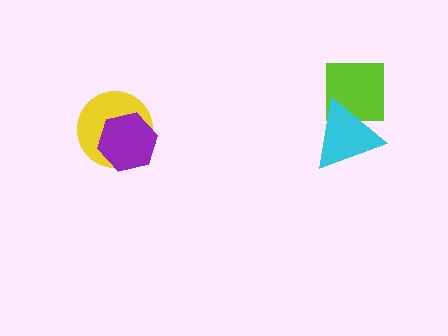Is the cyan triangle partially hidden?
No, no other shape covers it.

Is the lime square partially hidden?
Yes, it is partially covered by another shape.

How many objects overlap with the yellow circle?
1 object overlaps with the yellow circle.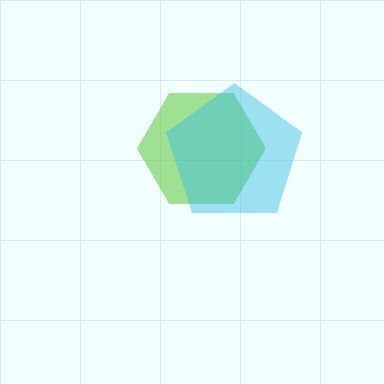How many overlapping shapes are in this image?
There are 2 overlapping shapes in the image.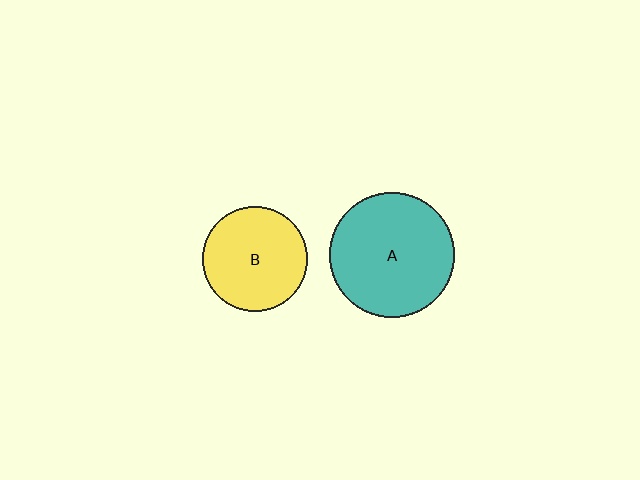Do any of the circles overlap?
No, none of the circles overlap.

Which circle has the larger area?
Circle A (teal).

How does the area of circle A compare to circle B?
Approximately 1.4 times.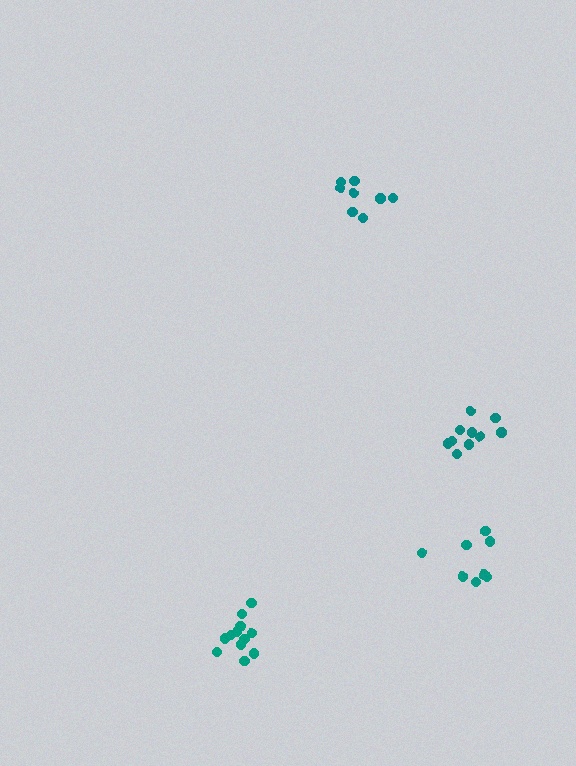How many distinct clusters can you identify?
There are 4 distinct clusters.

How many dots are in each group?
Group 1: 12 dots, Group 2: 8 dots, Group 3: 8 dots, Group 4: 10 dots (38 total).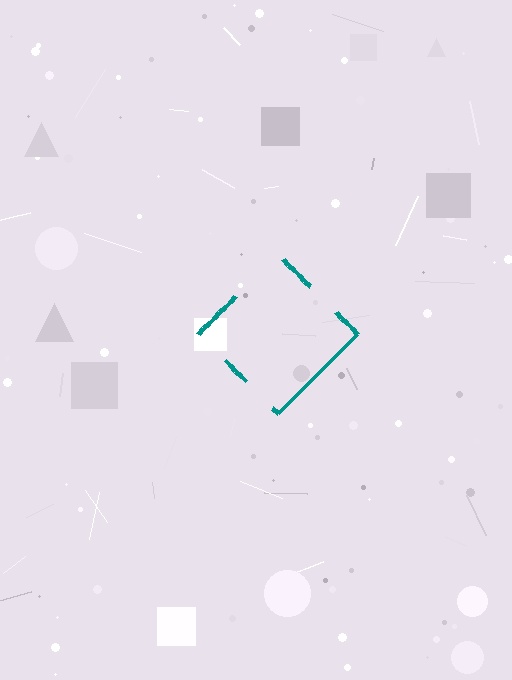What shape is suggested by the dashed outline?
The dashed outline suggests a diamond.